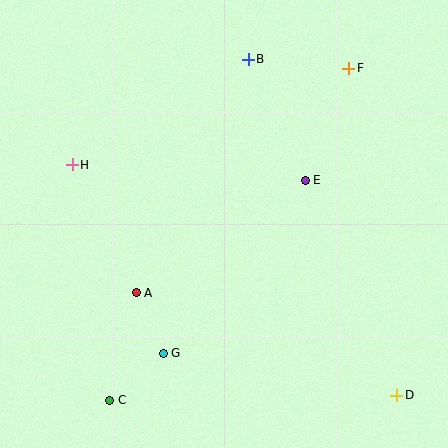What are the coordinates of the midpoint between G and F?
The midpoint between G and F is at (256, 211).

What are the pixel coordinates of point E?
Point E is at (305, 180).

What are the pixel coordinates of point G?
Point G is at (163, 353).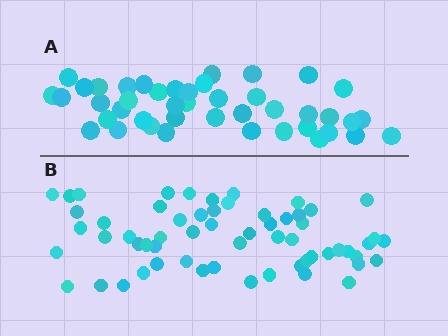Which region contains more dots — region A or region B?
Region B (the bottom region) has more dots.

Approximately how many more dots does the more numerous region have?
Region B has approximately 15 more dots than region A.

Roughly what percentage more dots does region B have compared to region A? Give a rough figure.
About 40% more.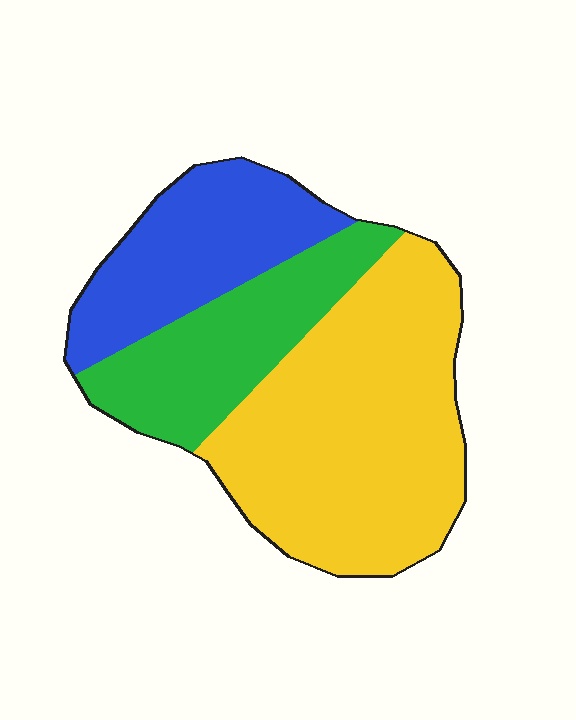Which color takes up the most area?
Yellow, at roughly 50%.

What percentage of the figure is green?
Green covers around 25% of the figure.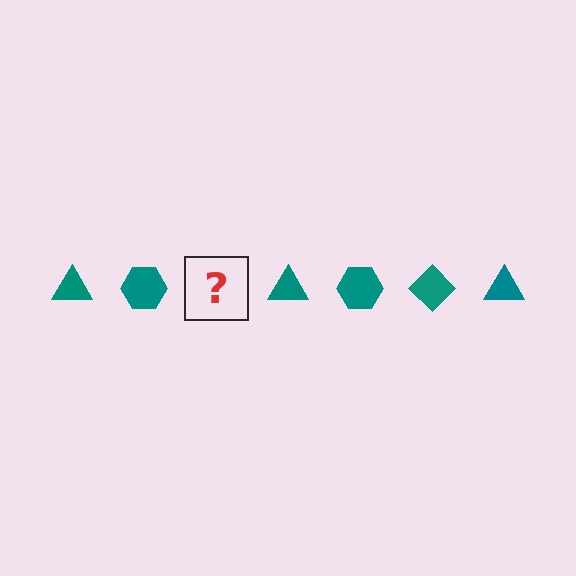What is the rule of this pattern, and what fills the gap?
The rule is that the pattern cycles through triangle, hexagon, diamond shapes in teal. The gap should be filled with a teal diamond.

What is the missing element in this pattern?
The missing element is a teal diamond.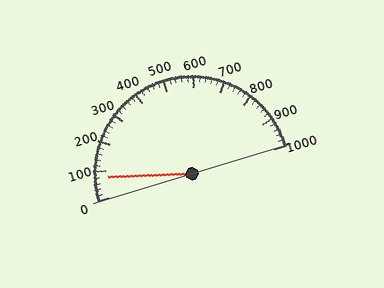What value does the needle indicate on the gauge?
The needle indicates approximately 80.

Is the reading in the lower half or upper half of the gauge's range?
The reading is in the lower half of the range (0 to 1000).